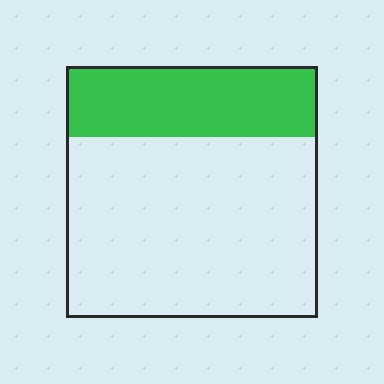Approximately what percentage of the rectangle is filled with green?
Approximately 30%.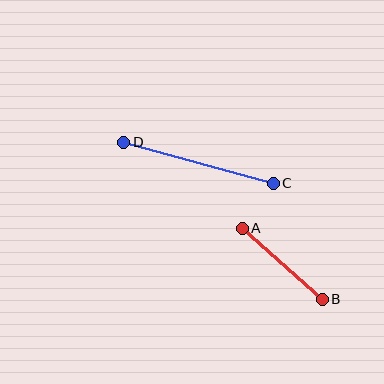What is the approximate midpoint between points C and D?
The midpoint is at approximately (198, 163) pixels.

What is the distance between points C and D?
The distance is approximately 155 pixels.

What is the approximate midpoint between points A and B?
The midpoint is at approximately (282, 264) pixels.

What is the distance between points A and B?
The distance is approximately 107 pixels.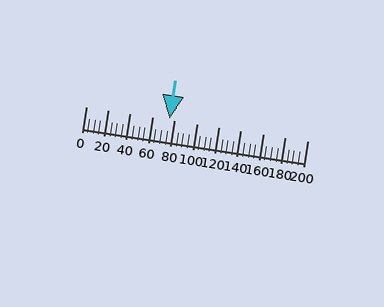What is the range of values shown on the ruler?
The ruler shows values from 0 to 200.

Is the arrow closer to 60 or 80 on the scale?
The arrow is closer to 80.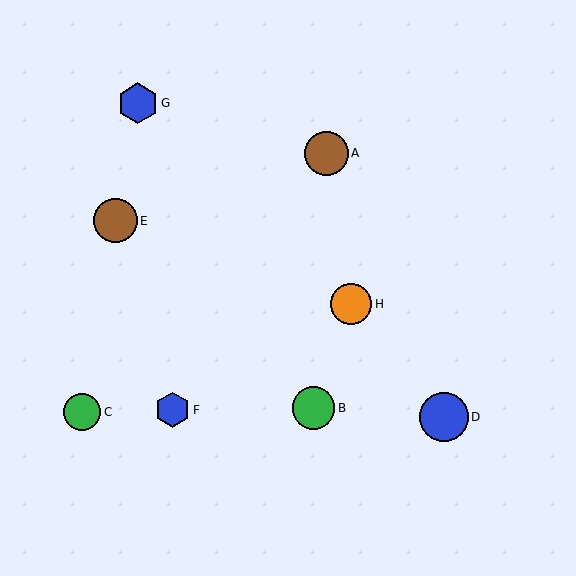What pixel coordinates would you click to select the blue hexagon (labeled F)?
Click at (172, 410) to select the blue hexagon F.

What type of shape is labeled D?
Shape D is a blue circle.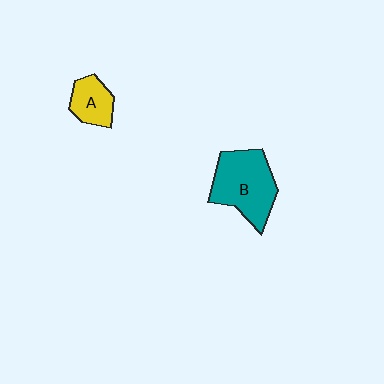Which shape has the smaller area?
Shape A (yellow).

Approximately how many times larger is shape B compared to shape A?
Approximately 2.1 times.